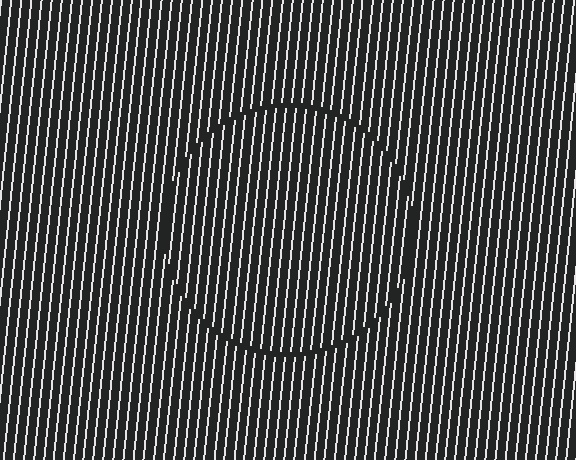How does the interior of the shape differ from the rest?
The interior of the shape contains the same grating, shifted by half a period — the contour is defined by the phase discontinuity where line-ends from the inner and outer gratings abut.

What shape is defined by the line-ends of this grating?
An illusory circle. The interior of the shape contains the same grating, shifted by half a period — the contour is defined by the phase discontinuity where line-ends from the inner and outer gratings abut.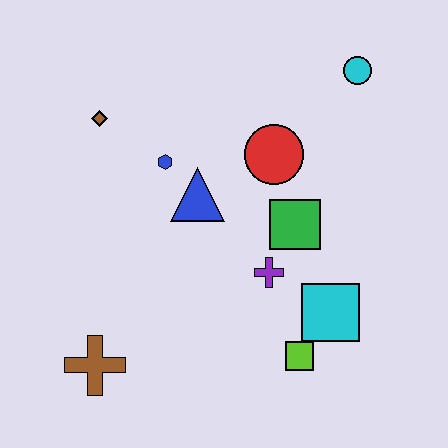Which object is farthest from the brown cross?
The cyan circle is farthest from the brown cross.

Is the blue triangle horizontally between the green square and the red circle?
No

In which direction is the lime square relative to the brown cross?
The lime square is to the right of the brown cross.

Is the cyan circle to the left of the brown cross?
No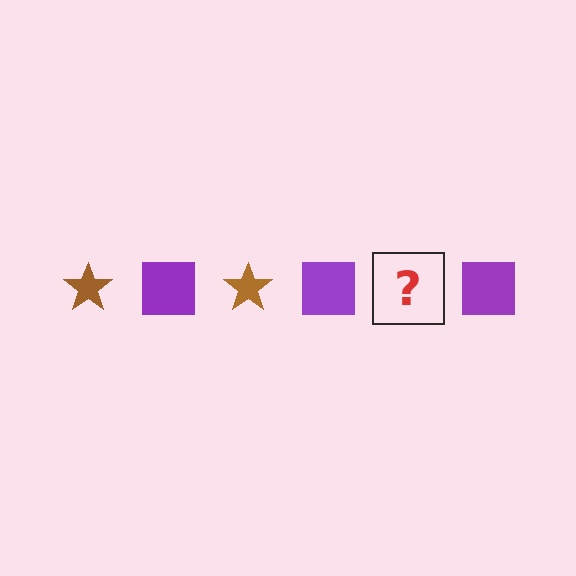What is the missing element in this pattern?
The missing element is a brown star.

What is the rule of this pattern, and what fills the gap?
The rule is that the pattern alternates between brown star and purple square. The gap should be filled with a brown star.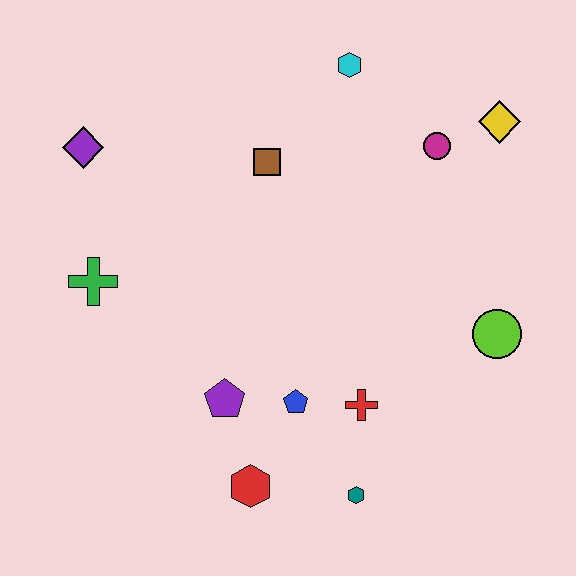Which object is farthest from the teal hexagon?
The purple diamond is farthest from the teal hexagon.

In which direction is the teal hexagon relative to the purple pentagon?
The teal hexagon is to the right of the purple pentagon.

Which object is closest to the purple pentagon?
The blue pentagon is closest to the purple pentagon.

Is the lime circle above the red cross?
Yes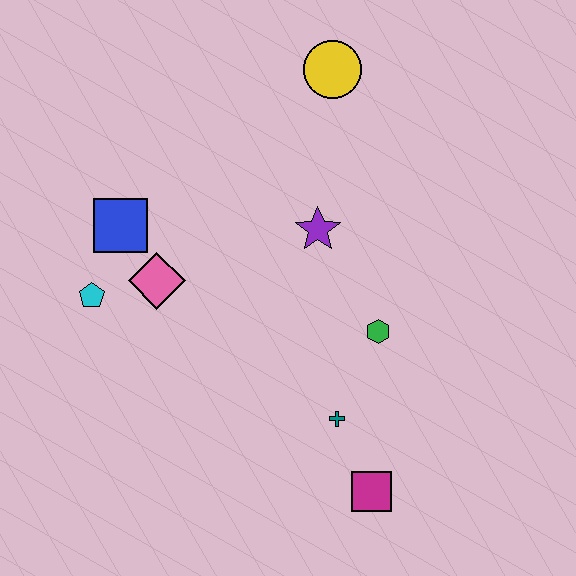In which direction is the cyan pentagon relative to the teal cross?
The cyan pentagon is to the left of the teal cross.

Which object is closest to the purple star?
The green hexagon is closest to the purple star.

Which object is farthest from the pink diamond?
The magenta square is farthest from the pink diamond.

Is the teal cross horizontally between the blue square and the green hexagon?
Yes